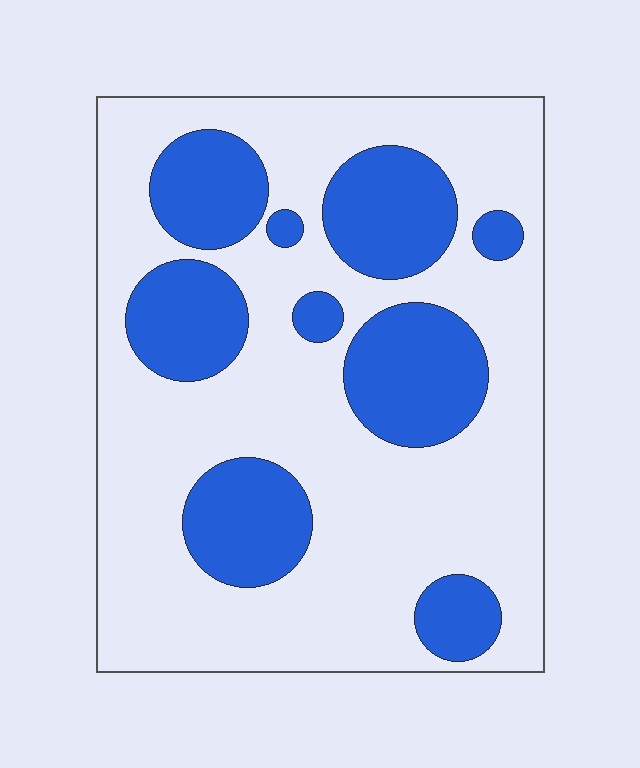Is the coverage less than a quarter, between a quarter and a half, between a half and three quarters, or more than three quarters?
Between a quarter and a half.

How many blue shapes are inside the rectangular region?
9.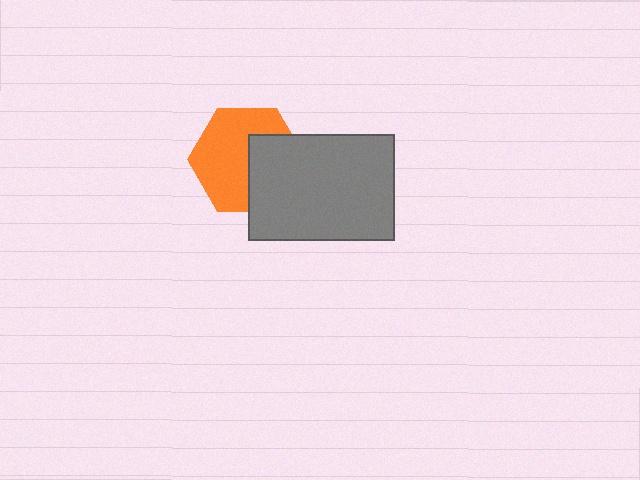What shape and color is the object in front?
The object in front is a gray rectangle.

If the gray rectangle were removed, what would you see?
You would see the complete orange hexagon.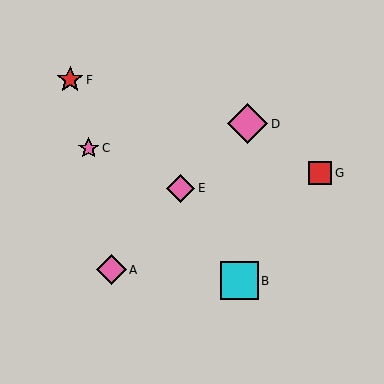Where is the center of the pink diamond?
The center of the pink diamond is at (112, 270).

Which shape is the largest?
The pink diamond (labeled D) is the largest.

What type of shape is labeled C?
Shape C is a pink star.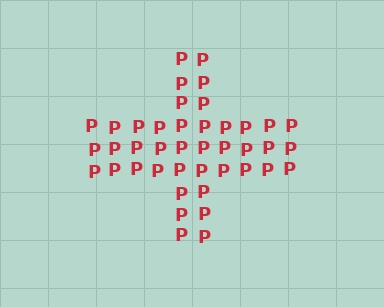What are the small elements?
The small elements are letter P's.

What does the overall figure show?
The overall figure shows a cross.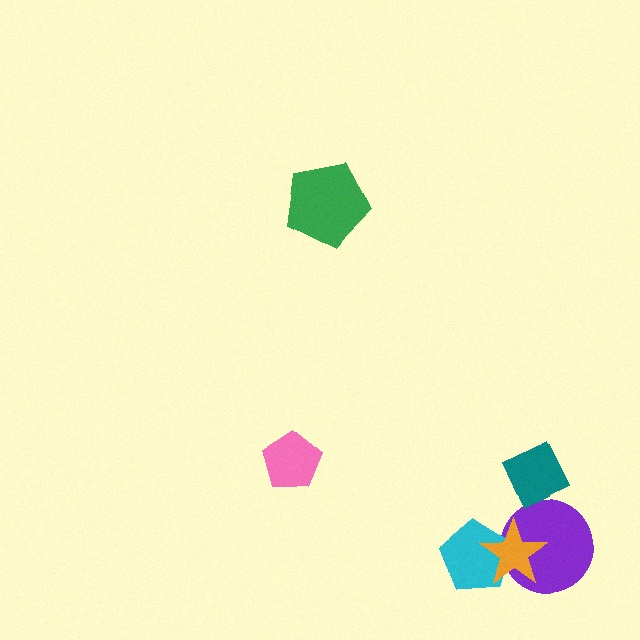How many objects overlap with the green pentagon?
0 objects overlap with the green pentagon.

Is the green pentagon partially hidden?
No, no other shape covers it.